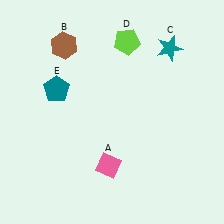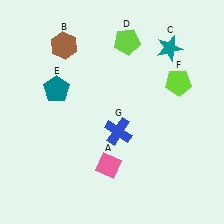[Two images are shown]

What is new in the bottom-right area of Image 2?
A blue cross (G) was added in the bottom-right area of Image 2.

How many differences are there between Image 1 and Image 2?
There are 2 differences between the two images.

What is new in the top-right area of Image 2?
A lime pentagon (F) was added in the top-right area of Image 2.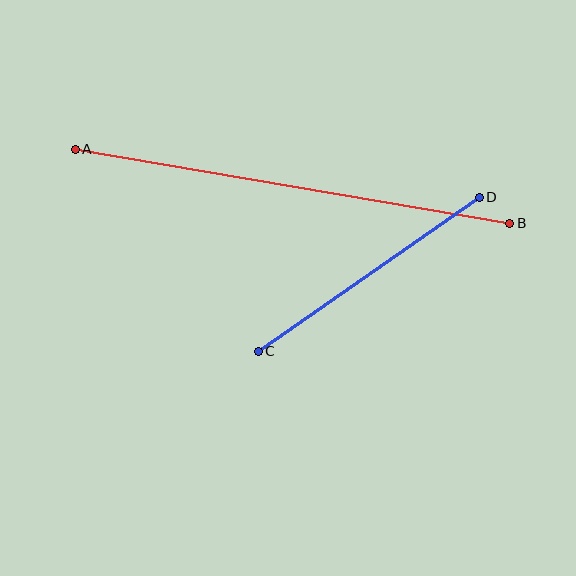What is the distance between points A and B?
The distance is approximately 441 pixels.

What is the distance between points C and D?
The distance is approximately 269 pixels.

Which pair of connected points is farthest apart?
Points A and B are farthest apart.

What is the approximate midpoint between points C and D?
The midpoint is at approximately (369, 274) pixels.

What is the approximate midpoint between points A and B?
The midpoint is at approximately (292, 186) pixels.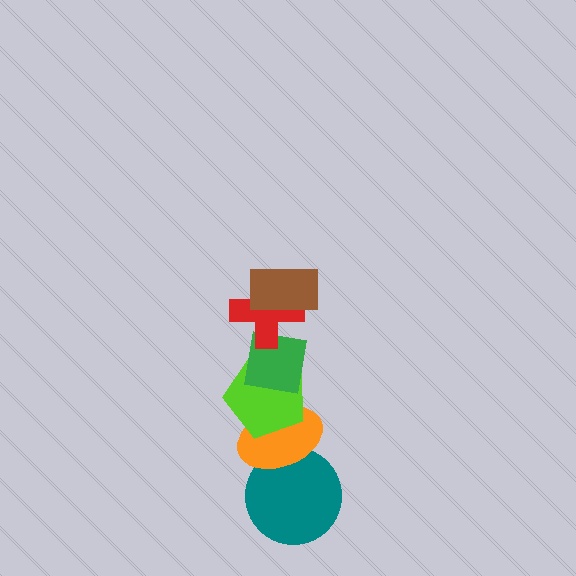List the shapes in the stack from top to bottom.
From top to bottom: the brown rectangle, the red cross, the green square, the lime pentagon, the orange ellipse, the teal circle.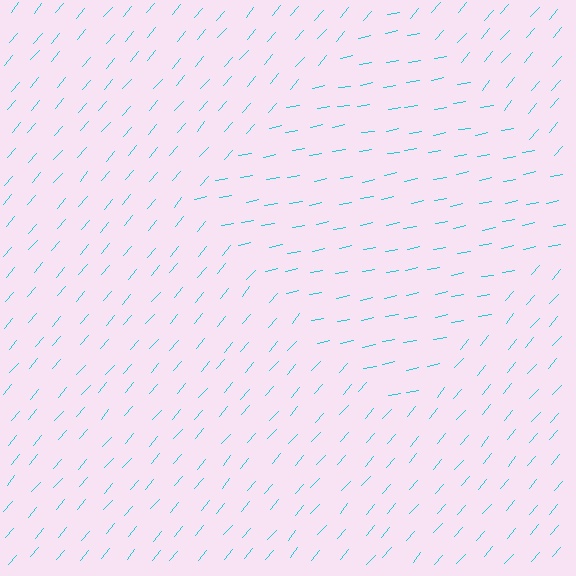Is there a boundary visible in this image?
Yes, there is a texture boundary formed by a change in line orientation.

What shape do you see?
I see a diamond.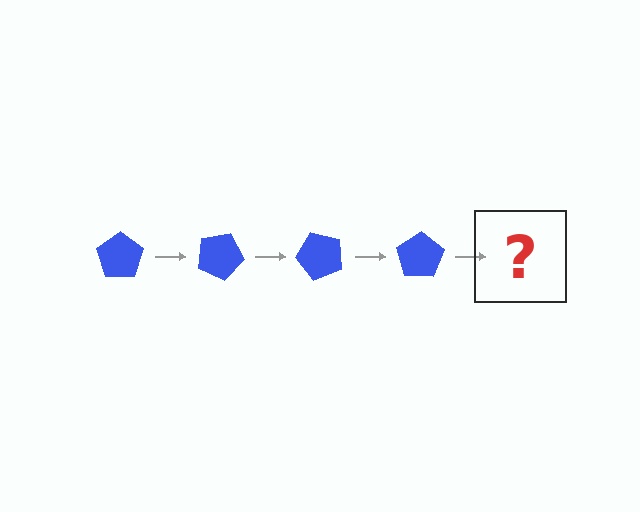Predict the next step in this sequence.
The next step is a blue pentagon rotated 100 degrees.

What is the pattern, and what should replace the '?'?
The pattern is that the pentagon rotates 25 degrees each step. The '?' should be a blue pentagon rotated 100 degrees.